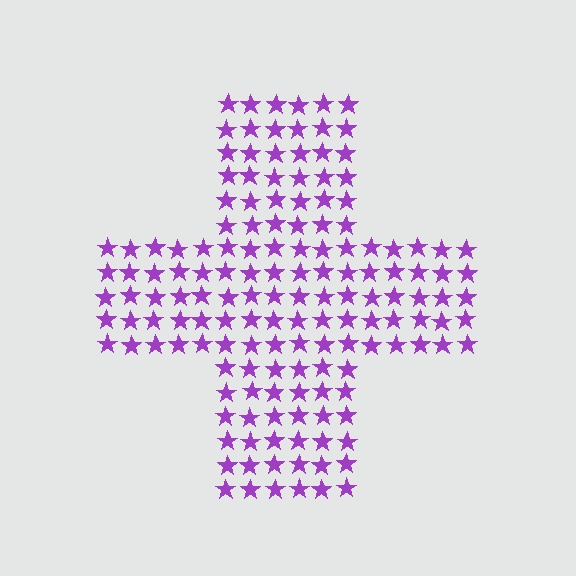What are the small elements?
The small elements are stars.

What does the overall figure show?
The overall figure shows a cross.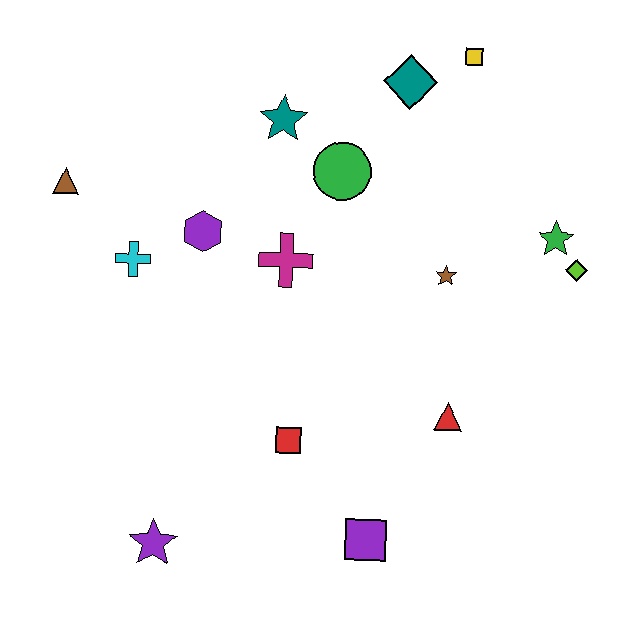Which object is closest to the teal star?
The green circle is closest to the teal star.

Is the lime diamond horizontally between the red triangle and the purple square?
No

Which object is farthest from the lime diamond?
The brown triangle is farthest from the lime diamond.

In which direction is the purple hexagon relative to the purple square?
The purple hexagon is above the purple square.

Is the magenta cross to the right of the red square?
No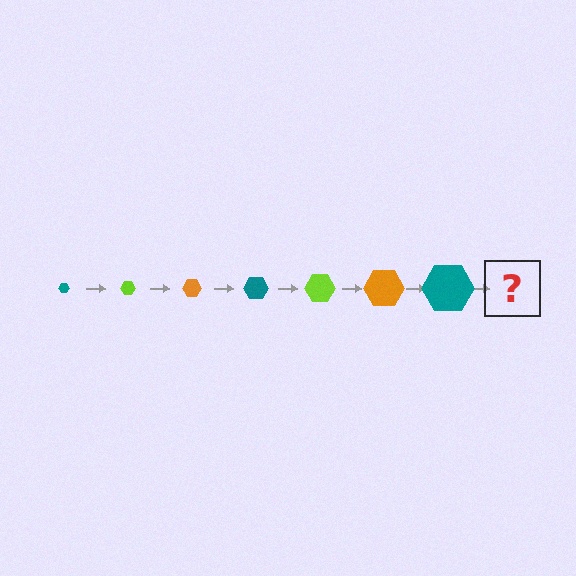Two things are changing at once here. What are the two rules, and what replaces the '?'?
The two rules are that the hexagon grows larger each step and the color cycles through teal, lime, and orange. The '?' should be a lime hexagon, larger than the previous one.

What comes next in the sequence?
The next element should be a lime hexagon, larger than the previous one.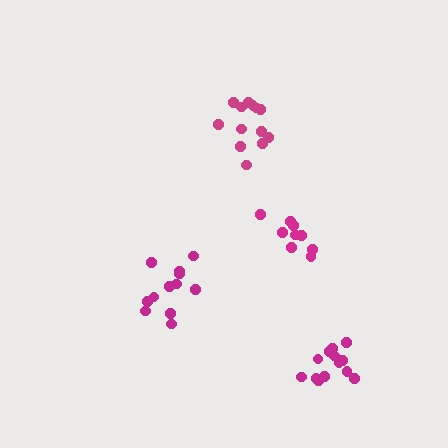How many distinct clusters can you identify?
There are 4 distinct clusters.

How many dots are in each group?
Group 1: 13 dots, Group 2: 12 dots, Group 3: 13 dots, Group 4: 9 dots (47 total).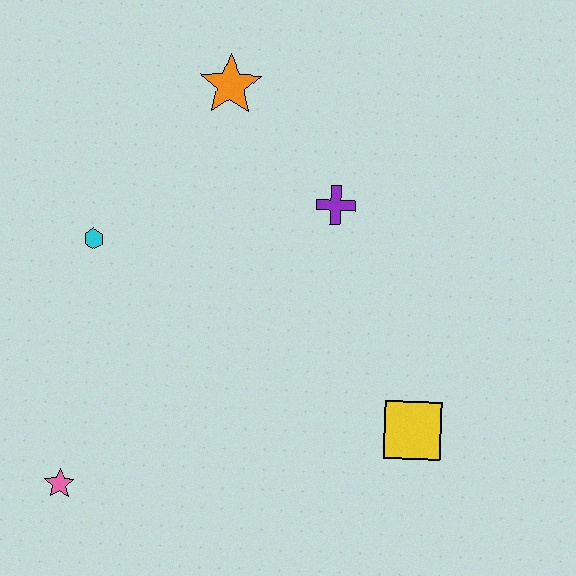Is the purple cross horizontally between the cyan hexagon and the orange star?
No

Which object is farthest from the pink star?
The orange star is farthest from the pink star.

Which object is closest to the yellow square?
The purple cross is closest to the yellow square.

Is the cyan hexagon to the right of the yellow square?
No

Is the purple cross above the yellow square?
Yes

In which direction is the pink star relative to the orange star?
The pink star is below the orange star.